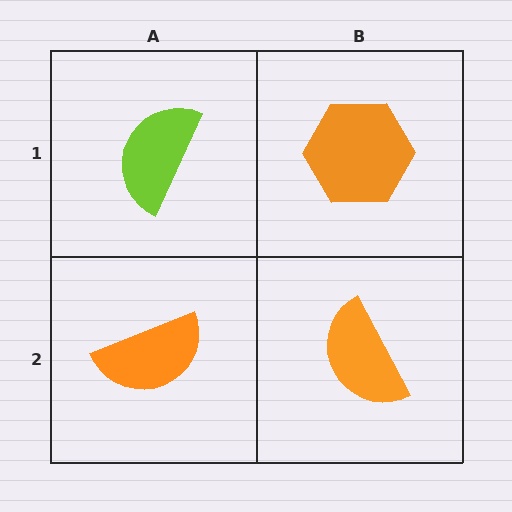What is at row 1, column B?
An orange hexagon.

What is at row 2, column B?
An orange semicircle.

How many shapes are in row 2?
2 shapes.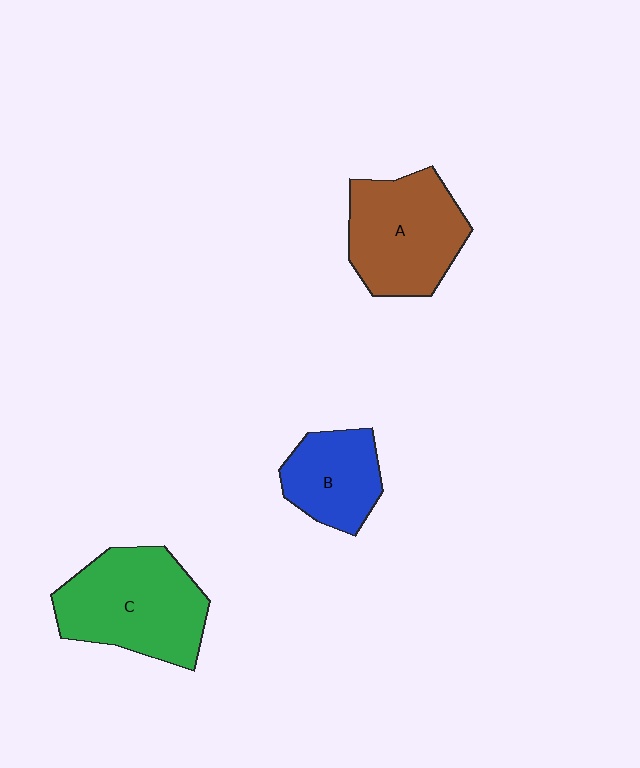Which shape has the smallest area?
Shape B (blue).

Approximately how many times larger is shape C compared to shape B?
Approximately 1.6 times.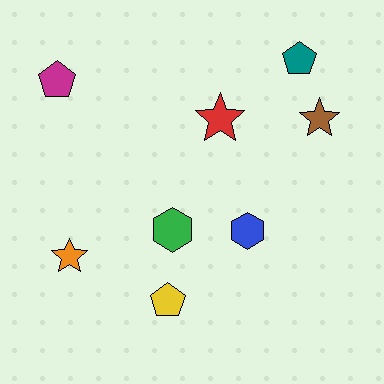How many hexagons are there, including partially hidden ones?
There are 2 hexagons.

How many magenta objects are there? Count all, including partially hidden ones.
There is 1 magenta object.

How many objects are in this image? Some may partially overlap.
There are 8 objects.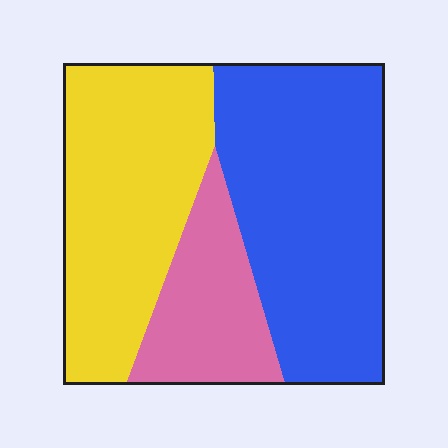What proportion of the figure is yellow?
Yellow covers about 35% of the figure.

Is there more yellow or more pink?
Yellow.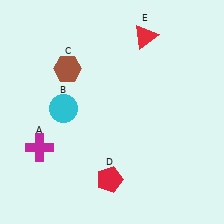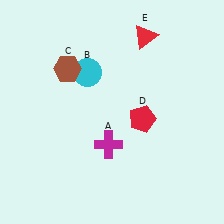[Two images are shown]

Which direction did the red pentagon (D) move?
The red pentagon (D) moved up.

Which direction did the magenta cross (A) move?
The magenta cross (A) moved right.